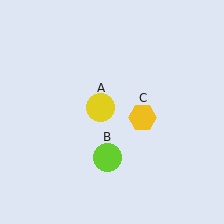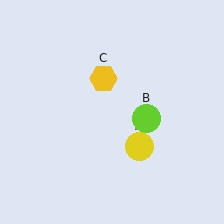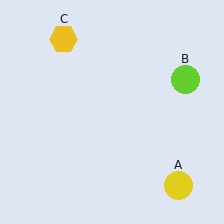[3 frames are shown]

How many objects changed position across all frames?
3 objects changed position: yellow circle (object A), lime circle (object B), yellow hexagon (object C).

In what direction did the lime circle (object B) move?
The lime circle (object B) moved up and to the right.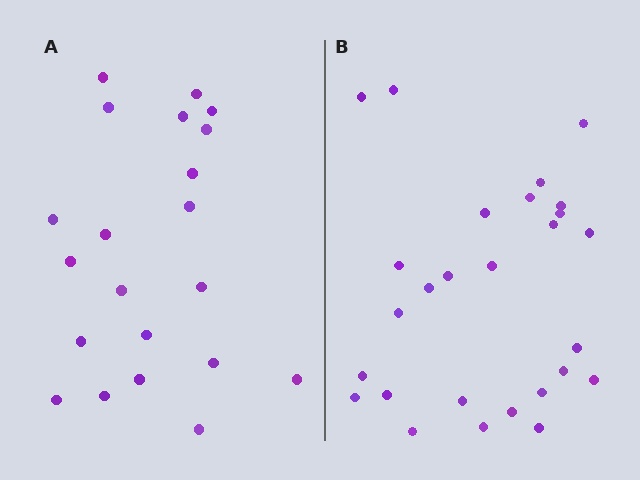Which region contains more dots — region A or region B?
Region B (the right region) has more dots.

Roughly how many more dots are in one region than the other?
Region B has about 6 more dots than region A.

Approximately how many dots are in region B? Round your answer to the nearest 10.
About 30 dots. (The exact count is 27, which rounds to 30.)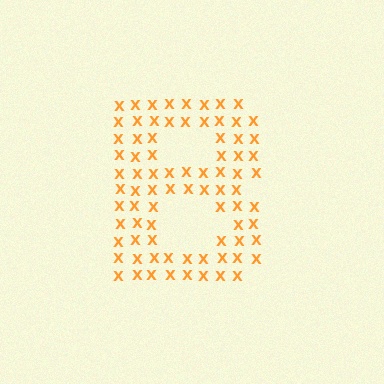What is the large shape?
The large shape is the letter B.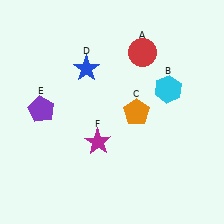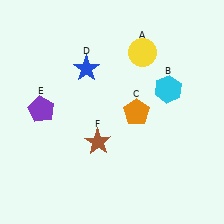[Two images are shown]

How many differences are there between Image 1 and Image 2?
There are 2 differences between the two images.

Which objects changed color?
A changed from red to yellow. F changed from magenta to brown.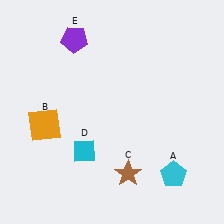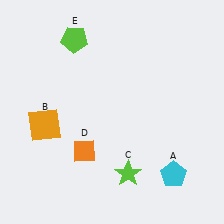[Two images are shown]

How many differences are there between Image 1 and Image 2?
There are 3 differences between the two images.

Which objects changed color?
C changed from brown to lime. D changed from cyan to orange. E changed from purple to lime.